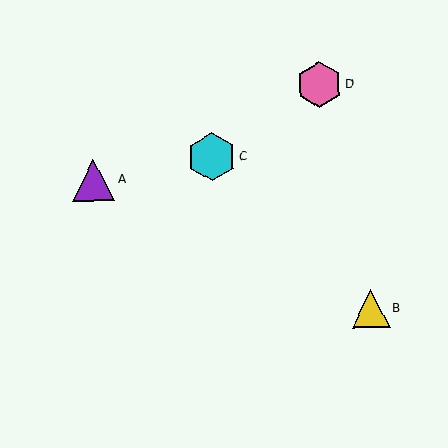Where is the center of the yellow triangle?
The center of the yellow triangle is at (371, 309).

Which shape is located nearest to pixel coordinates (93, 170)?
The purple triangle (labeled A) at (93, 180) is nearest to that location.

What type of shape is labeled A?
Shape A is a purple triangle.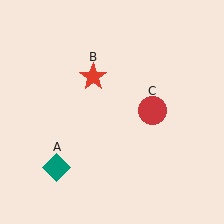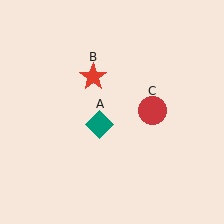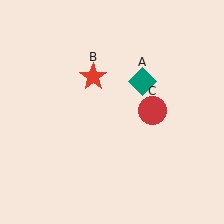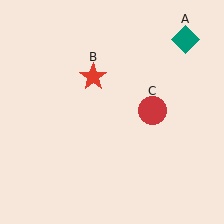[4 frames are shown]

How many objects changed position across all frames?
1 object changed position: teal diamond (object A).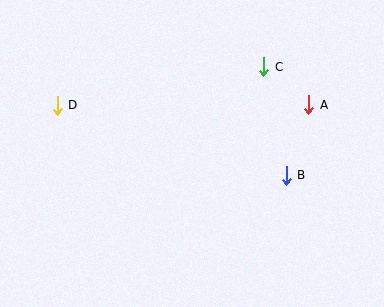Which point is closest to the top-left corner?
Point D is closest to the top-left corner.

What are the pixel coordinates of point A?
Point A is at (309, 105).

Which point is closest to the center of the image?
Point B at (286, 175) is closest to the center.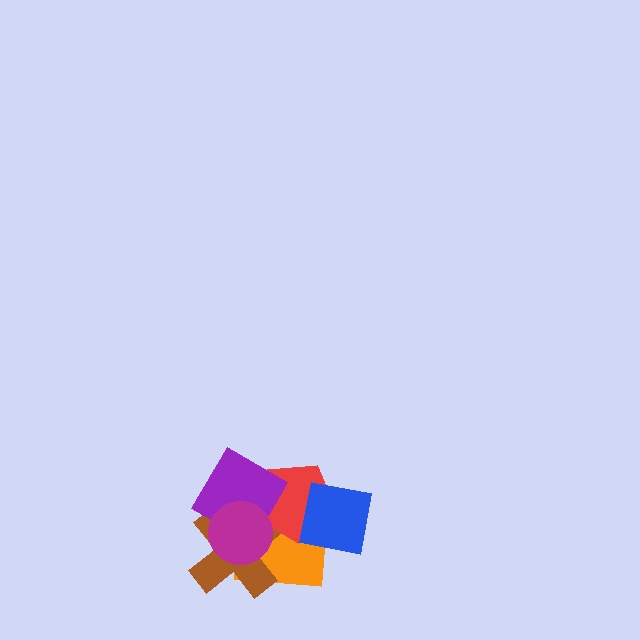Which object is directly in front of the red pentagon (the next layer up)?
The blue square is directly in front of the red pentagon.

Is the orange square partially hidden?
Yes, it is partially covered by another shape.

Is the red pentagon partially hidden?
Yes, it is partially covered by another shape.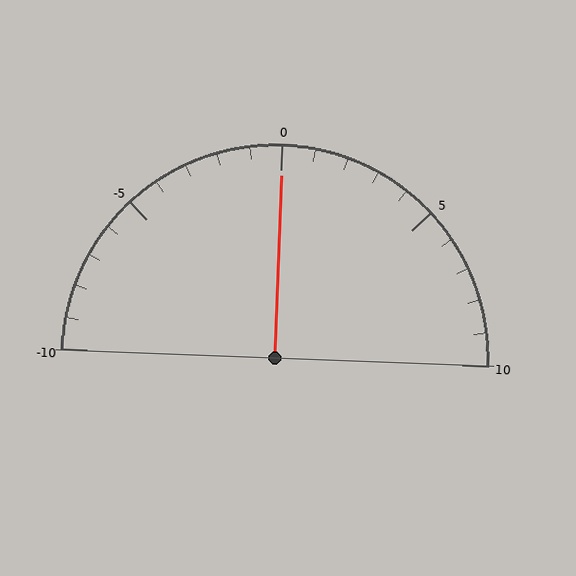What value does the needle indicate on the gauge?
The needle indicates approximately 0.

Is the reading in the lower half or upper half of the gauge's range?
The reading is in the upper half of the range (-10 to 10).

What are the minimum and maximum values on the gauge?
The gauge ranges from -10 to 10.